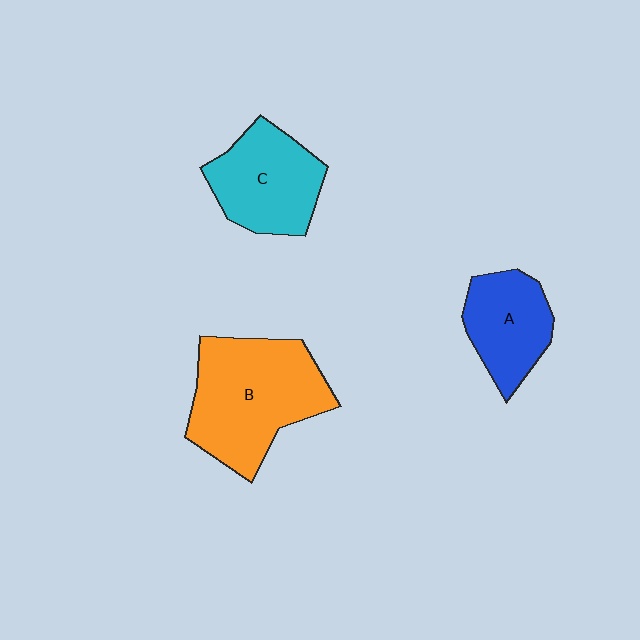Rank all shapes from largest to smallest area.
From largest to smallest: B (orange), C (cyan), A (blue).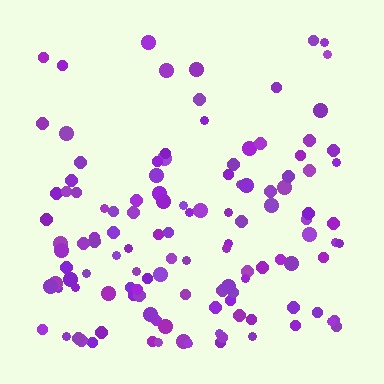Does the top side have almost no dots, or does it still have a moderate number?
Still a moderate number, just noticeably fewer than the bottom.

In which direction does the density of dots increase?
From top to bottom, with the bottom side densest.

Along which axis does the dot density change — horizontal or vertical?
Vertical.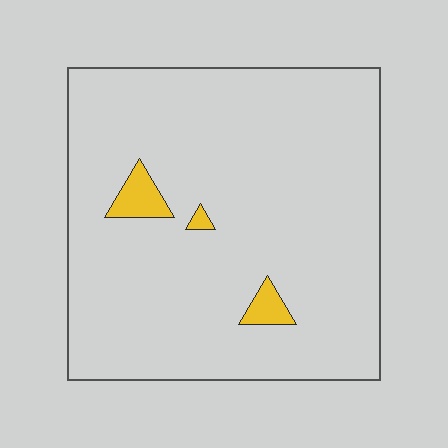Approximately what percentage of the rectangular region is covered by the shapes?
Approximately 5%.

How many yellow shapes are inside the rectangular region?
3.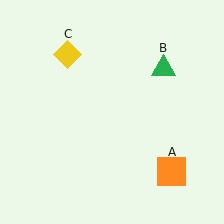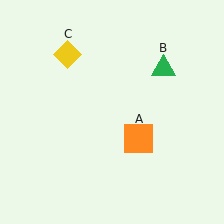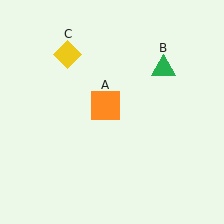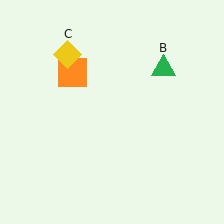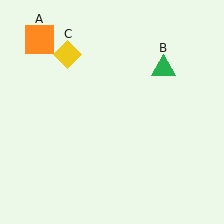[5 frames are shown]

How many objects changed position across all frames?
1 object changed position: orange square (object A).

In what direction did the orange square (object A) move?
The orange square (object A) moved up and to the left.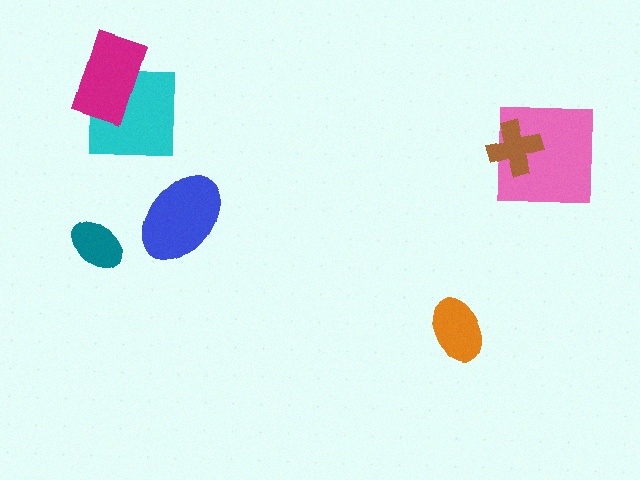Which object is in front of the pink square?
The brown cross is in front of the pink square.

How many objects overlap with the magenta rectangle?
1 object overlaps with the magenta rectangle.